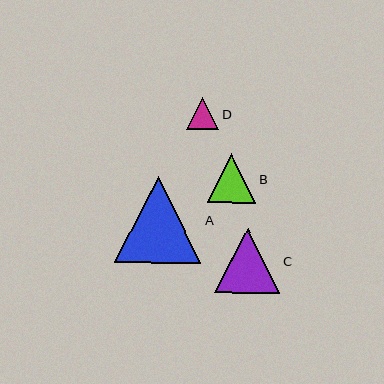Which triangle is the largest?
Triangle A is the largest with a size of approximately 87 pixels.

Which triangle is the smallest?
Triangle D is the smallest with a size of approximately 32 pixels.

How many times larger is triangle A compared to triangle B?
Triangle A is approximately 1.8 times the size of triangle B.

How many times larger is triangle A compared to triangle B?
Triangle A is approximately 1.8 times the size of triangle B.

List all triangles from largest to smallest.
From largest to smallest: A, C, B, D.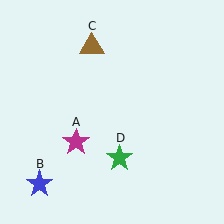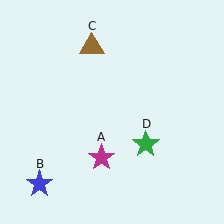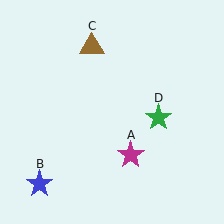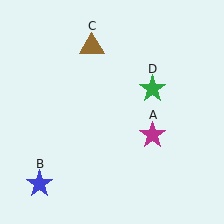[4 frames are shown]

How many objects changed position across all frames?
2 objects changed position: magenta star (object A), green star (object D).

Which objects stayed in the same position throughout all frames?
Blue star (object B) and brown triangle (object C) remained stationary.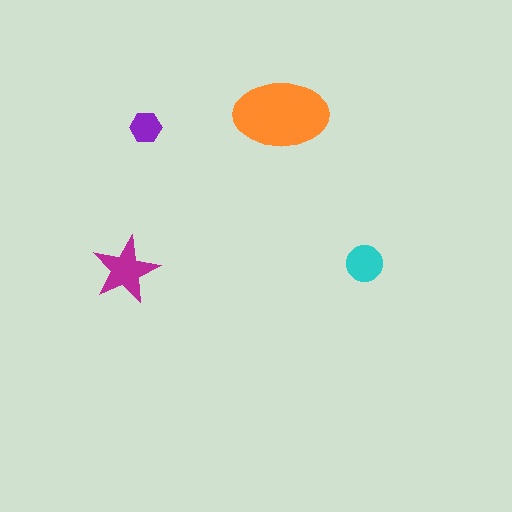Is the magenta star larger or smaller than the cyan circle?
Larger.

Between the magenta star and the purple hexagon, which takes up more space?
The magenta star.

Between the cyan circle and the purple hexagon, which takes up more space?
The cyan circle.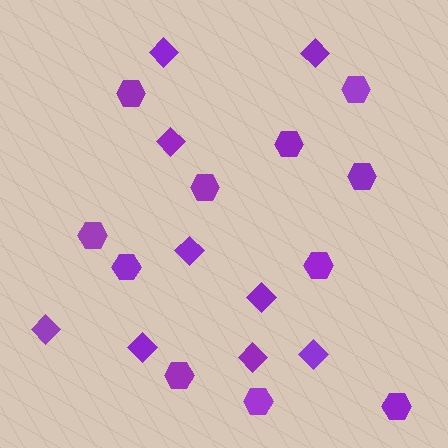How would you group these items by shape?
There are 2 groups: one group of diamonds (9) and one group of hexagons (11).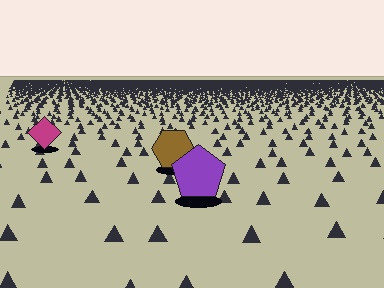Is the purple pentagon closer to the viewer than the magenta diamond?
Yes. The purple pentagon is closer — you can tell from the texture gradient: the ground texture is coarser near it.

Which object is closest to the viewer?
The purple pentagon is closest. The texture marks near it are larger and more spread out.